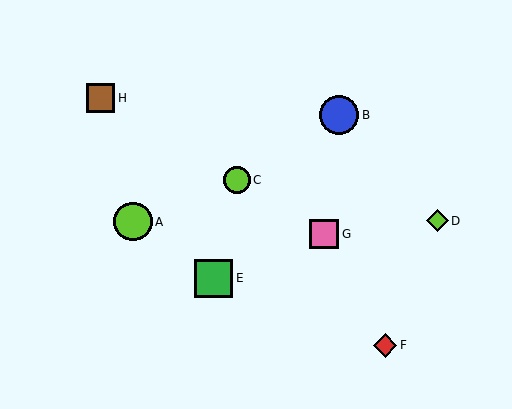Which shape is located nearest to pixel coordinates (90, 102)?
The brown square (labeled H) at (101, 98) is nearest to that location.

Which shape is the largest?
The blue circle (labeled B) is the largest.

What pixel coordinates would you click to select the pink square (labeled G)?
Click at (324, 234) to select the pink square G.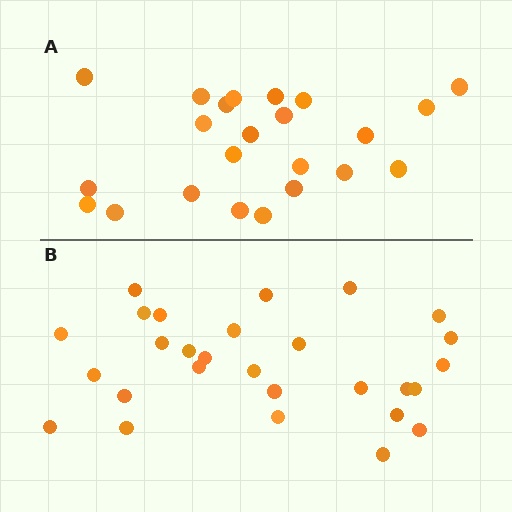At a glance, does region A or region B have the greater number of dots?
Region B (the bottom region) has more dots.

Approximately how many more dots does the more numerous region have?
Region B has about 5 more dots than region A.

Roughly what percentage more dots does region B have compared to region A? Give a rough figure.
About 20% more.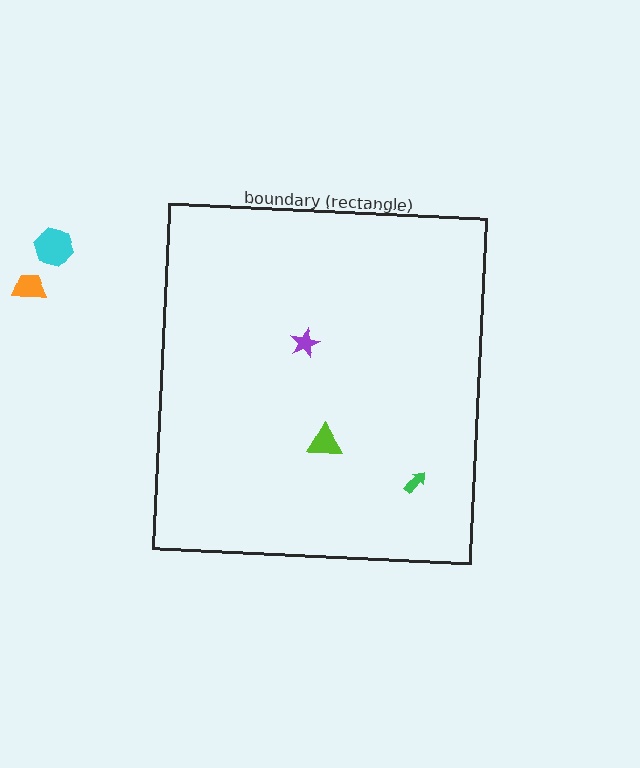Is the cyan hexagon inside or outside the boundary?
Outside.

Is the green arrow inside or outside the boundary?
Inside.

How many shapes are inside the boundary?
3 inside, 2 outside.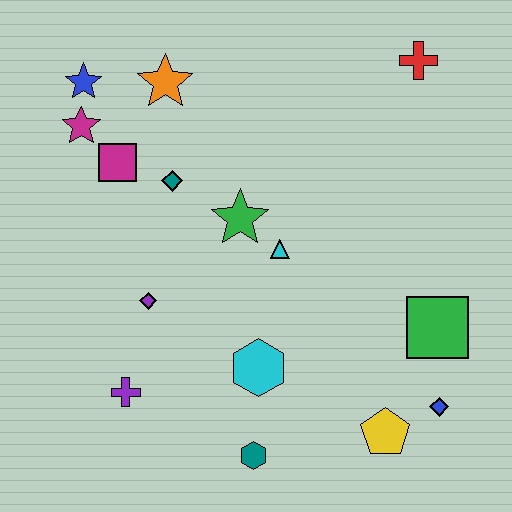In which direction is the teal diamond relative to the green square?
The teal diamond is to the left of the green square.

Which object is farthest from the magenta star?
The blue diamond is farthest from the magenta star.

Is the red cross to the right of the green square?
No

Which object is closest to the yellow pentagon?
The blue diamond is closest to the yellow pentagon.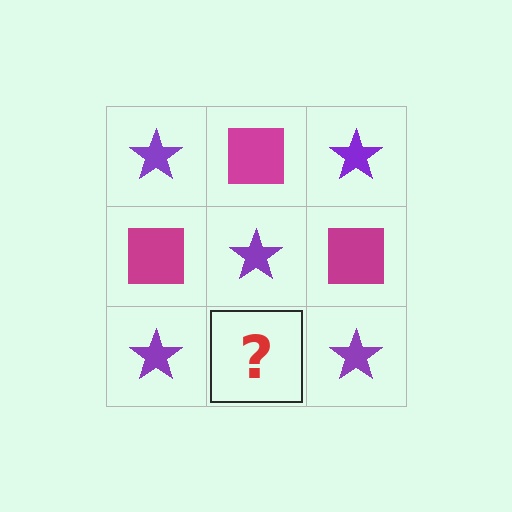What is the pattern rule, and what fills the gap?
The rule is that it alternates purple star and magenta square in a checkerboard pattern. The gap should be filled with a magenta square.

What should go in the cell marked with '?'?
The missing cell should contain a magenta square.